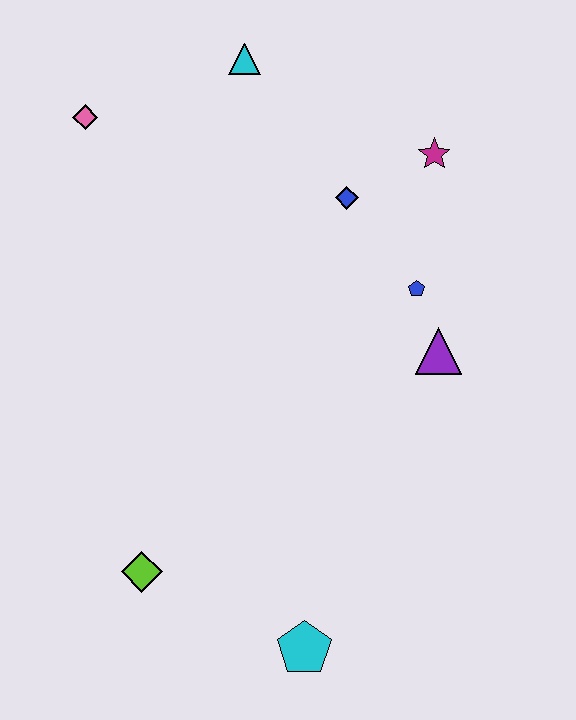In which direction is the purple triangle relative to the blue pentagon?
The purple triangle is below the blue pentagon.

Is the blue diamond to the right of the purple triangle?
No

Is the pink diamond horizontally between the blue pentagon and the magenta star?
No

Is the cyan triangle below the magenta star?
No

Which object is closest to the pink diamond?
The cyan triangle is closest to the pink diamond.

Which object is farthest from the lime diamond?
The cyan triangle is farthest from the lime diamond.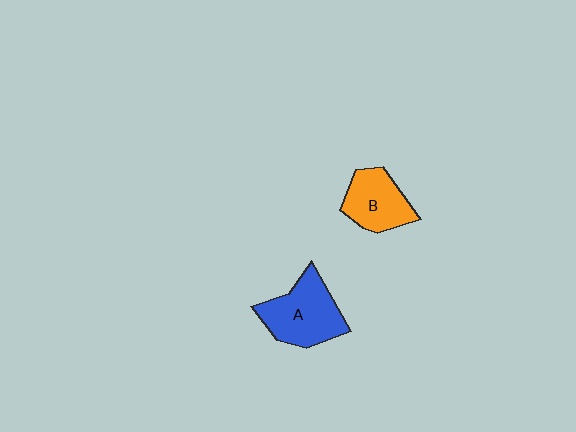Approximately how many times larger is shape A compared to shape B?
Approximately 1.3 times.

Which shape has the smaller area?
Shape B (orange).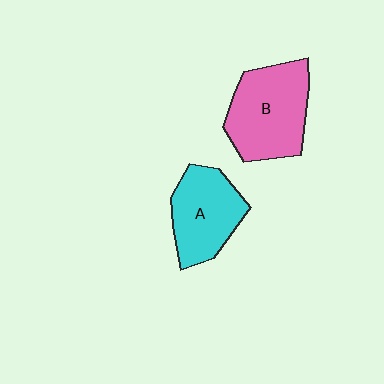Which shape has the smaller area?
Shape A (cyan).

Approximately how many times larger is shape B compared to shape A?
Approximately 1.2 times.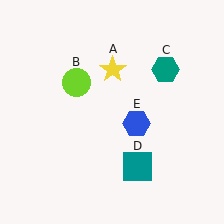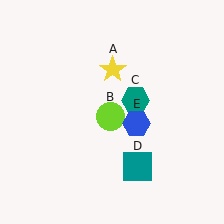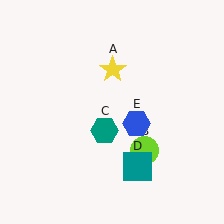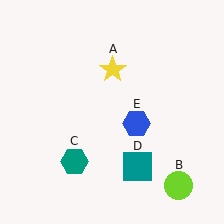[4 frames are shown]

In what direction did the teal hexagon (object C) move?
The teal hexagon (object C) moved down and to the left.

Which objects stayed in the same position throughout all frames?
Yellow star (object A) and teal square (object D) and blue hexagon (object E) remained stationary.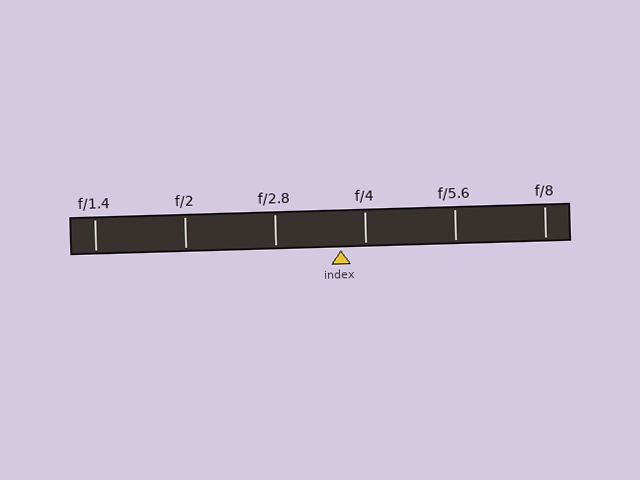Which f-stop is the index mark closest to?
The index mark is closest to f/4.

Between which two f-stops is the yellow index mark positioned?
The index mark is between f/2.8 and f/4.